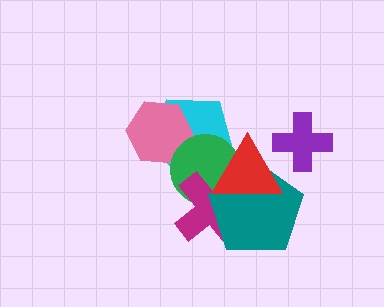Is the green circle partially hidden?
Yes, it is partially covered by another shape.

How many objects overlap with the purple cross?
1 object overlaps with the purple cross.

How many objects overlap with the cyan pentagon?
4 objects overlap with the cyan pentagon.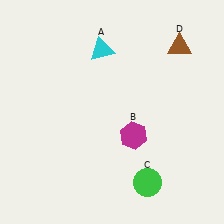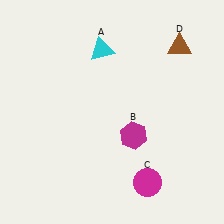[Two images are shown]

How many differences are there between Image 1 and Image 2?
There is 1 difference between the two images.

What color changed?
The circle (C) changed from green in Image 1 to magenta in Image 2.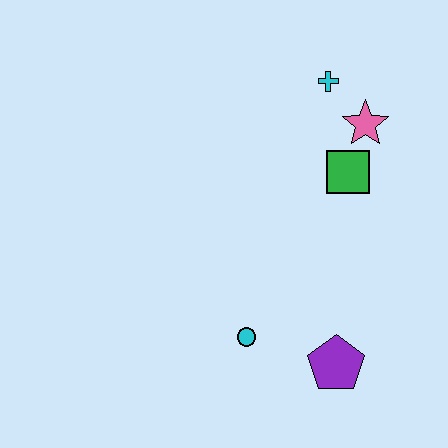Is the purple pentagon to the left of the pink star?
Yes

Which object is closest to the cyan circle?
The purple pentagon is closest to the cyan circle.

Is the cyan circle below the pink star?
Yes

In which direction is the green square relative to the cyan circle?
The green square is above the cyan circle.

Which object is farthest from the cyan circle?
The cyan cross is farthest from the cyan circle.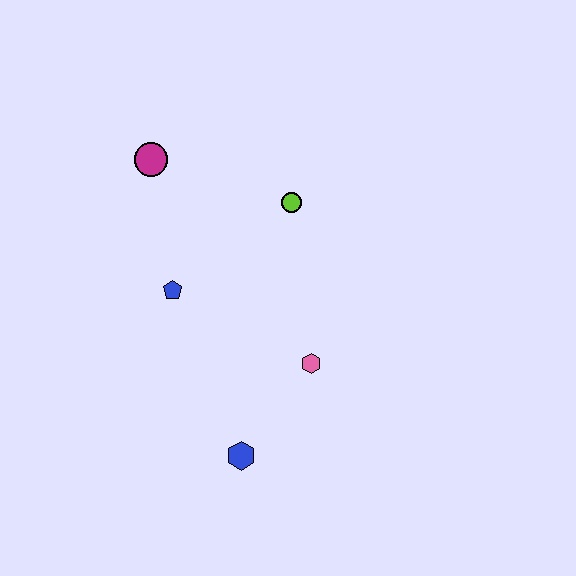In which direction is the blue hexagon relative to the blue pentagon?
The blue hexagon is below the blue pentagon.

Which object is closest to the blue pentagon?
The magenta circle is closest to the blue pentagon.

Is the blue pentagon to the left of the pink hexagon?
Yes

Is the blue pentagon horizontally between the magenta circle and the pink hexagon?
Yes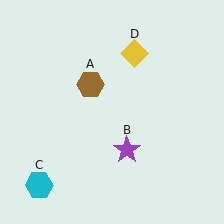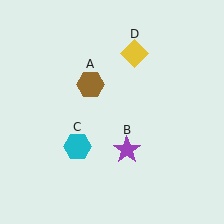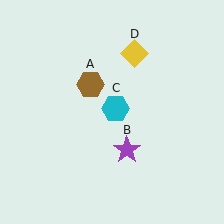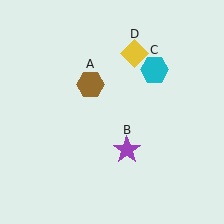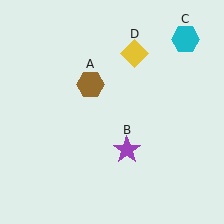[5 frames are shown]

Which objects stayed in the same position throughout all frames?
Brown hexagon (object A) and purple star (object B) and yellow diamond (object D) remained stationary.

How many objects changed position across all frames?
1 object changed position: cyan hexagon (object C).